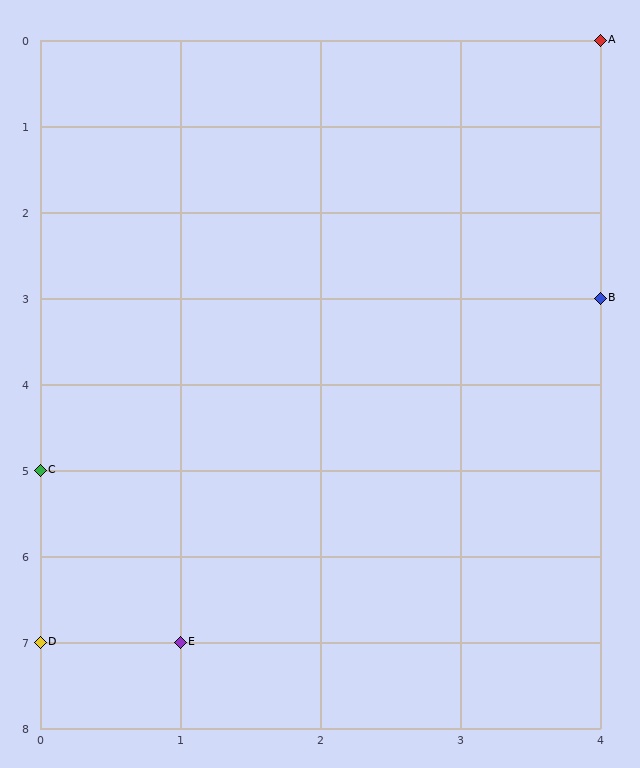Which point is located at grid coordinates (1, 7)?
Point E is at (1, 7).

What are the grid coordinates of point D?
Point D is at grid coordinates (0, 7).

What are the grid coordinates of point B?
Point B is at grid coordinates (4, 3).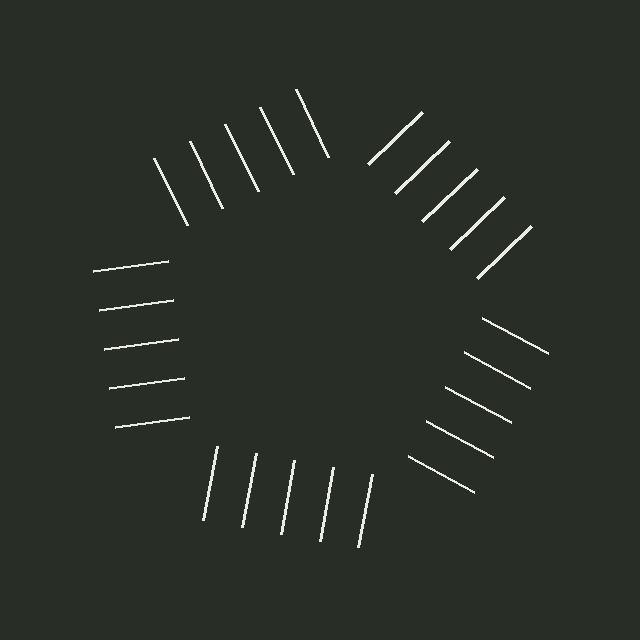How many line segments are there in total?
25 — 5 along each of the 5 edges.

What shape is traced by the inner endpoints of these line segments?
An illusory pentagon — the line segments terminate on its edges but no continuous stroke is drawn.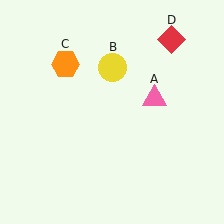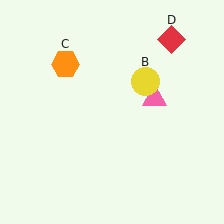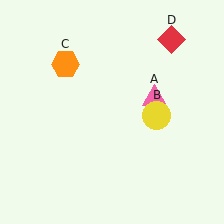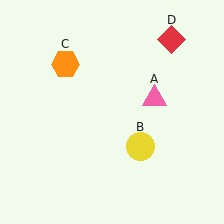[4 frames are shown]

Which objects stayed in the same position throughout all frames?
Pink triangle (object A) and orange hexagon (object C) and red diamond (object D) remained stationary.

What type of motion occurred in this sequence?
The yellow circle (object B) rotated clockwise around the center of the scene.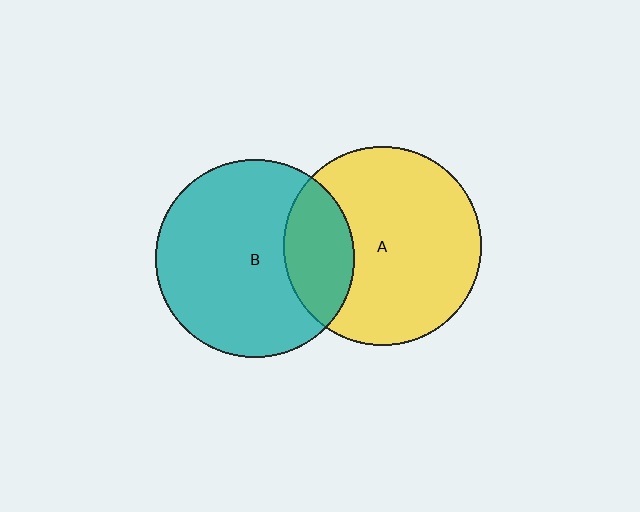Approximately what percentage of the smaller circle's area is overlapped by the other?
Approximately 25%.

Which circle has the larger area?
Circle B (teal).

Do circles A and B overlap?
Yes.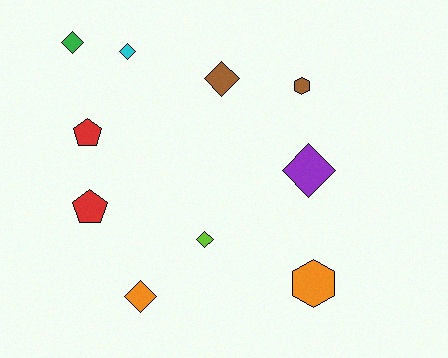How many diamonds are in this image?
There are 6 diamonds.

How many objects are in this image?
There are 10 objects.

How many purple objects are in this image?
There is 1 purple object.